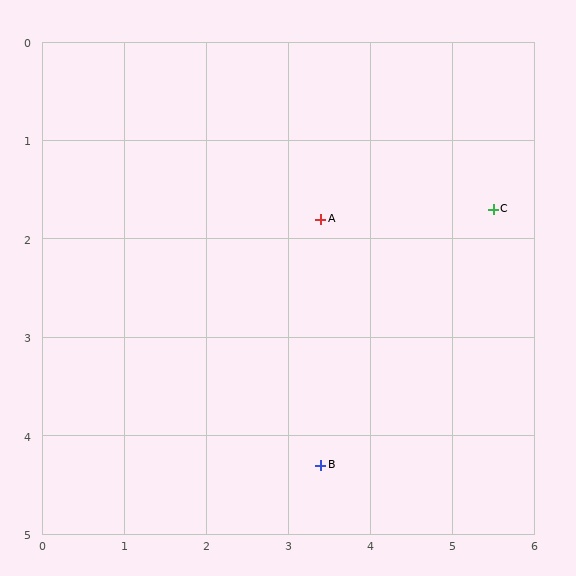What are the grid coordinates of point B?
Point B is at approximately (3.4, 4.3).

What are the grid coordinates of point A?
Point A is at approximately (3.4, 1.8).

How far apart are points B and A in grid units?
Points B and A are about 2.5 grid units apart.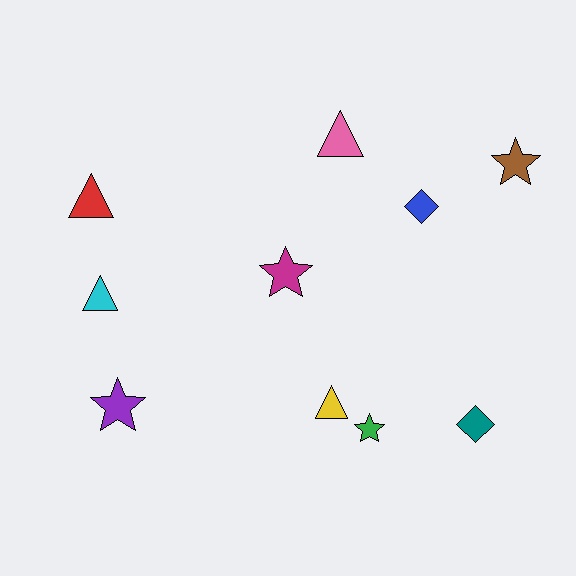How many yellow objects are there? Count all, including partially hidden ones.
There is 1 yellow object.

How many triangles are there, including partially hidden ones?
There are 4 triangles.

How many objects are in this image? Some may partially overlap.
There are 10 objects.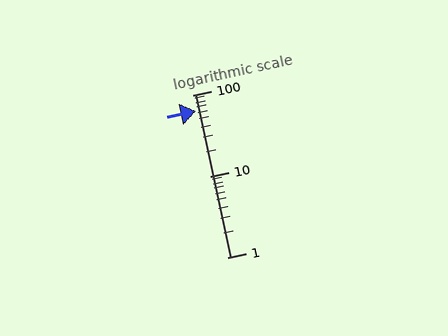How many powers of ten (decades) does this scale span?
The scale spans 2 decades, from 1 to 100.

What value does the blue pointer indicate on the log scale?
The pointer indicates approximately 64.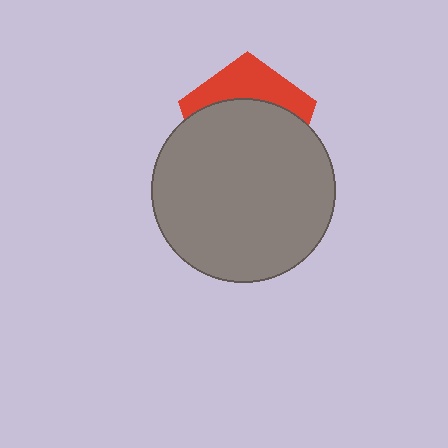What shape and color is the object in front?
The object in front is a gray circle.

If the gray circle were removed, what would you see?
You would see the complete red pentagon.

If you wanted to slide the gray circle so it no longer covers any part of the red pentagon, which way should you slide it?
Slide it down — that is the most direct way to separate the two shapes.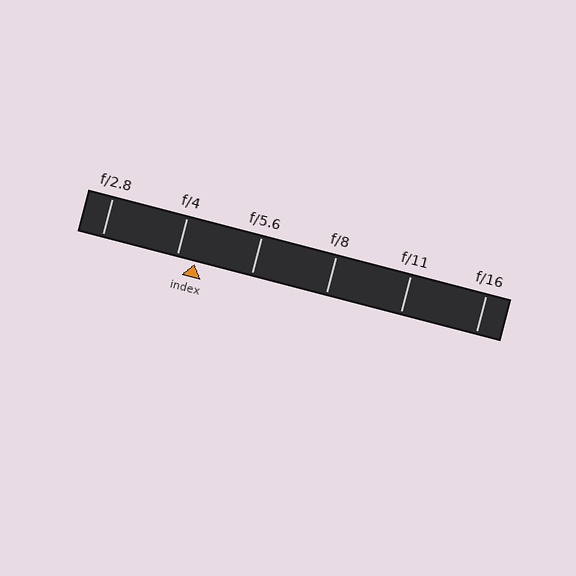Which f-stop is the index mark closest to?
The index mark is closest to f/4.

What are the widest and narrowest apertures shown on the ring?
The widest aperture shown is f/2.8 and the narrowest is f/16.